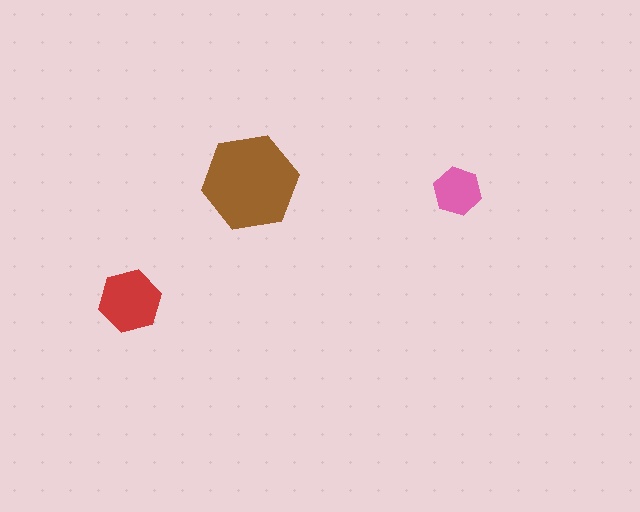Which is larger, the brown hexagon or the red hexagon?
The brown one.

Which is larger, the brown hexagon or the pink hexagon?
The brown one.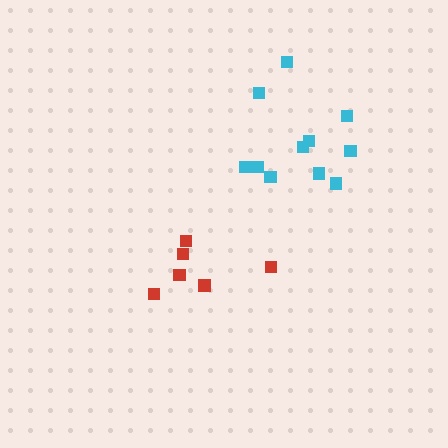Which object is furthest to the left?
The red cluster is leftmost.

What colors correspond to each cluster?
The clusters are colored: red, cyan.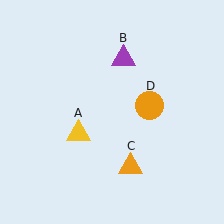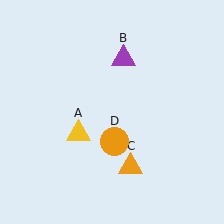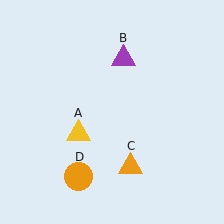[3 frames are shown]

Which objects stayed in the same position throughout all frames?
Yellow triangle (object A) and purple triangle (object B) and orange triangle (object C) remained stationary.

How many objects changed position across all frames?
1 object changed position: orange circle (object D).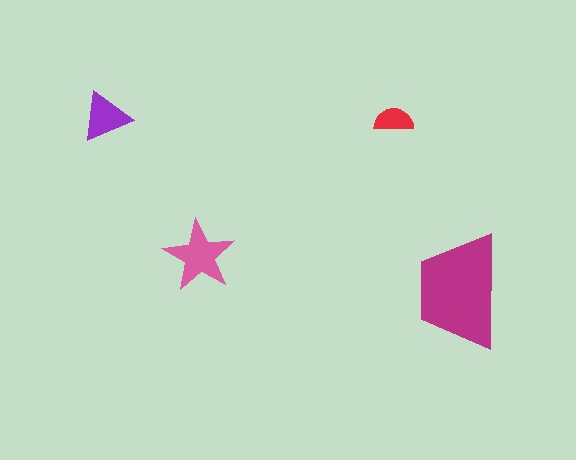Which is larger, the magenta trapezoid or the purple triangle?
The magenta trapezoid.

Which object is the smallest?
The red semicircle.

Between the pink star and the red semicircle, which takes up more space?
The pink star.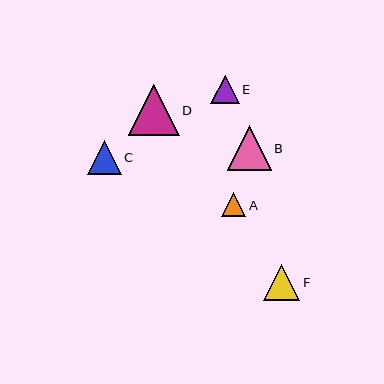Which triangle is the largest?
Triangle D is the largest with a size of approximately 51 pixels.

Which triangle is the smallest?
Triangle A is the smallest with a size of approximately 24 pixels.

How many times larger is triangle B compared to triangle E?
Triangle B is approximately 1.5 times the size of triangle E.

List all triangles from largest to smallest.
From largest to smallest: D, B, F, C, E, A.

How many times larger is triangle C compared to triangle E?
Triangle C is approximately 1.2 times the size of triangle E.